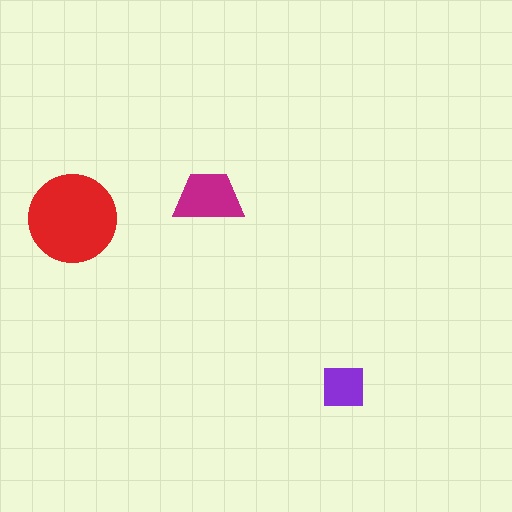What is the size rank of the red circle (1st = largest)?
1st.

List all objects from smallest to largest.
The purple square, the magenta trapezoid, the red circle.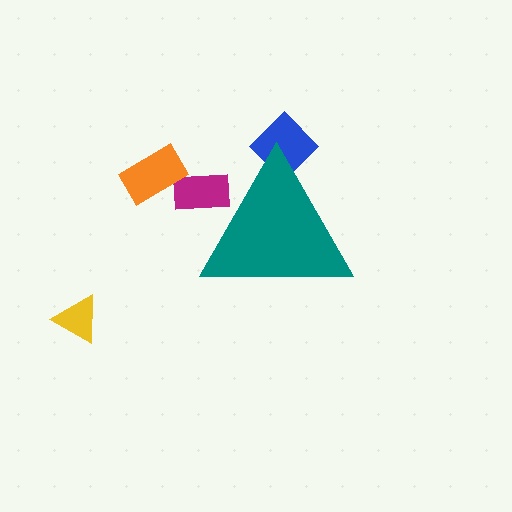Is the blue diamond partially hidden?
Yes, the blue diamond is partially hidden behind the teal triangle.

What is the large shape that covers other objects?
A teal triangle.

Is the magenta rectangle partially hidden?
Yes, the magenta rectangle is partially hidden behind the teal triangle.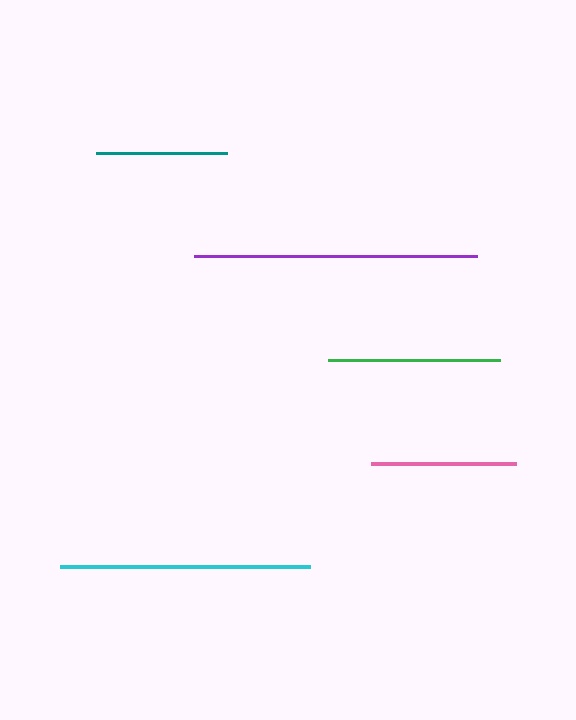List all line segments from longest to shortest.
From longest to shortest: purple, cyan, green, pink, teal.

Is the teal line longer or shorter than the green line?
The green line is longer than the teal line.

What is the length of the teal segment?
The teal segment is approximately 131 pixels long.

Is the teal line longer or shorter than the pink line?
The pink line is longer than the teal line.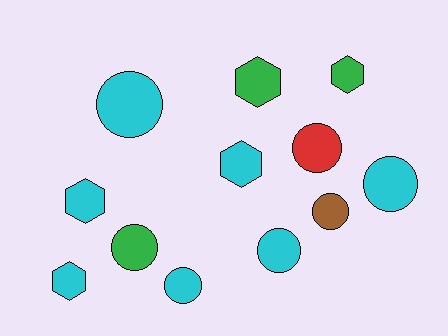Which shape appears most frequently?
Circle, with 7 objects.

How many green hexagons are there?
There are 2 green hexagons.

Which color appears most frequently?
Cyan, with 7 objects.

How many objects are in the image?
There are 12 objects.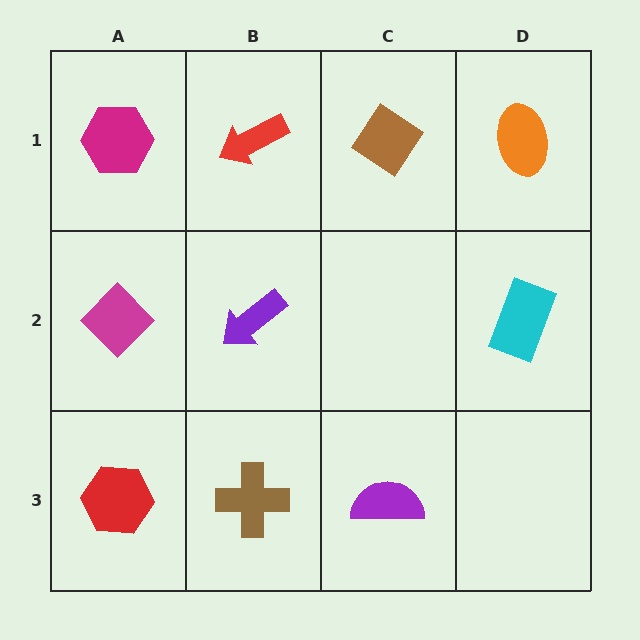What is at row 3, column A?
A red hexagon.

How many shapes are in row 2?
3 shapes.